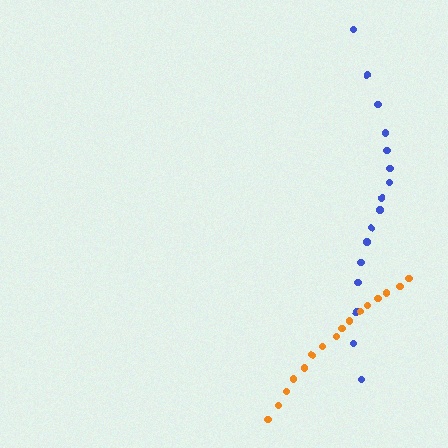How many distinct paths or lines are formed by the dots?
There are 2 distinct paths.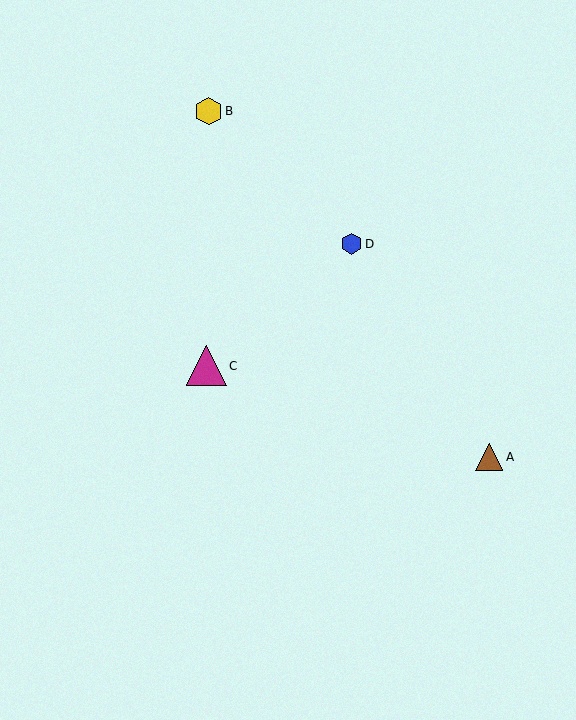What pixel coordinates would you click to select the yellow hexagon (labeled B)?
Click at (208, 111) to select the yellow hexagon B.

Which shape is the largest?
The magenta triangle (labeled C) is the largest.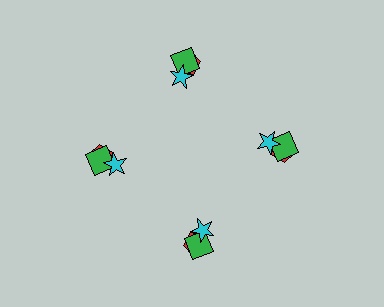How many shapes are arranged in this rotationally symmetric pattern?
There are 12 shapes, arranged in 4 groups of 3.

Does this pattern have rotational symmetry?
Yes, this pattern has 4-fold rotational symmetry. It looks the same after rotating 90 degrees around the center.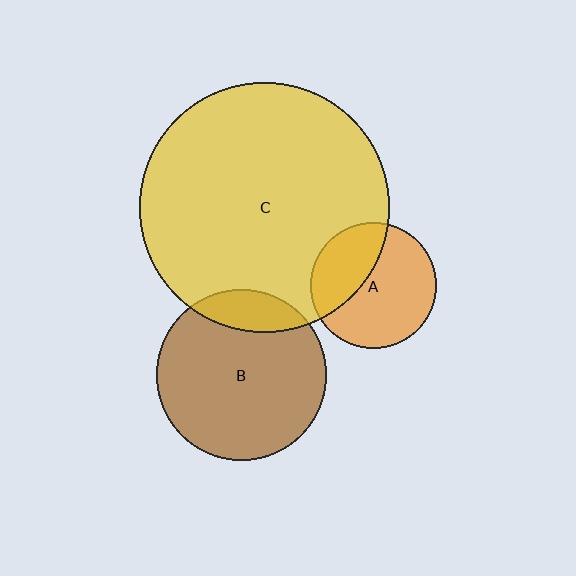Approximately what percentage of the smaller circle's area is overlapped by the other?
Approximately 35%.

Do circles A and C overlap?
Yes.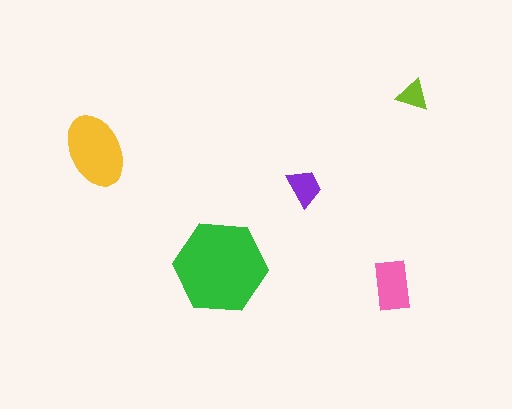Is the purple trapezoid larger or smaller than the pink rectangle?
Smaller.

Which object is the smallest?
The lime triangle.